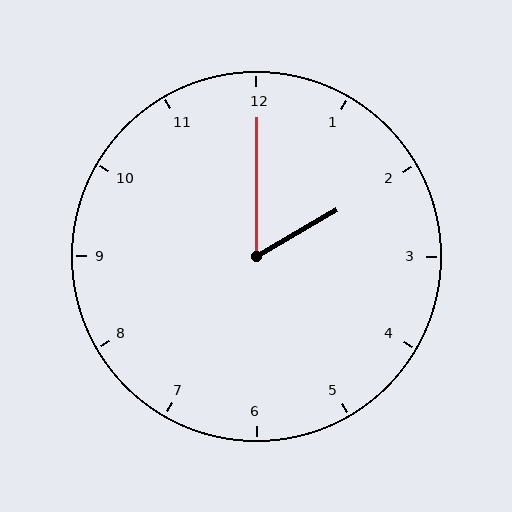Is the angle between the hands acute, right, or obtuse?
It is acute.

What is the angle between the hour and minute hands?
Approximately 60 degrees.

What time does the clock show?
2:00.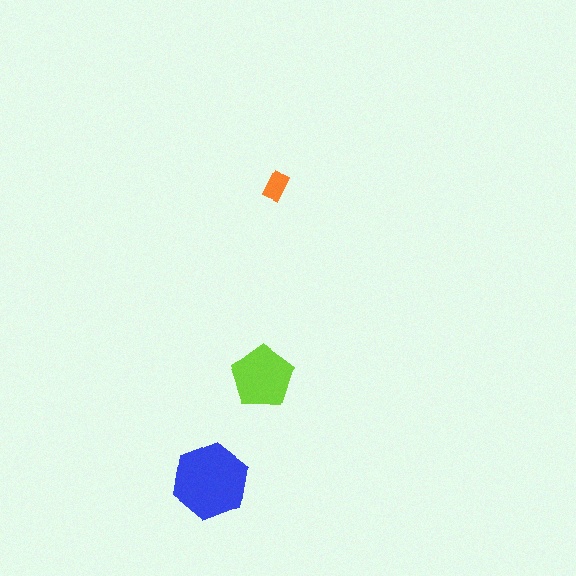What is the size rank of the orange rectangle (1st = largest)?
3rd.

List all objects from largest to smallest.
The blue hexagon, the lime pentagon, the orange rectangle.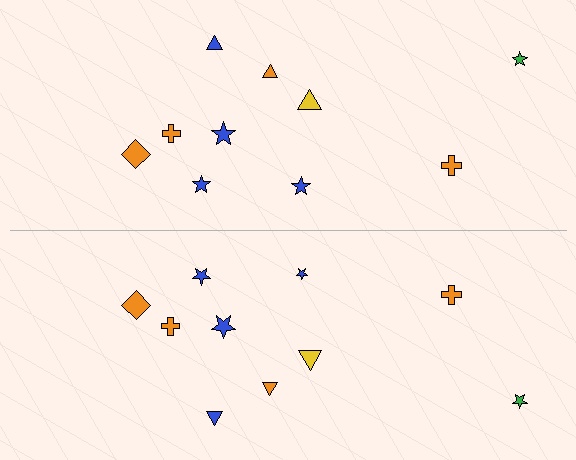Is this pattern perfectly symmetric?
No, the pattern is not perfectly symmetric. The blue star on the bottom side has a different size than its mirror counterpart.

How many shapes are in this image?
There are 20 shapes in this image.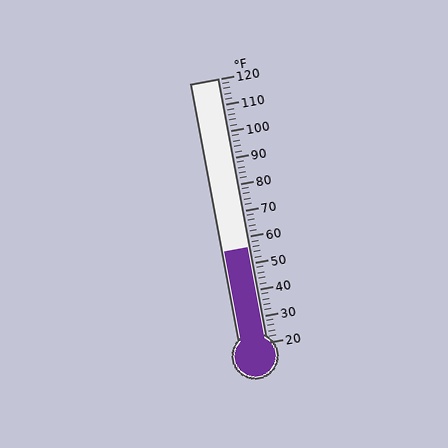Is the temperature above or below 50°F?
The temperature is above 50°F.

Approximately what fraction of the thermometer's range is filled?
The thermometer is filled to approximately 35% of its range.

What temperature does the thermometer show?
The thermometer shows approximately 56°F.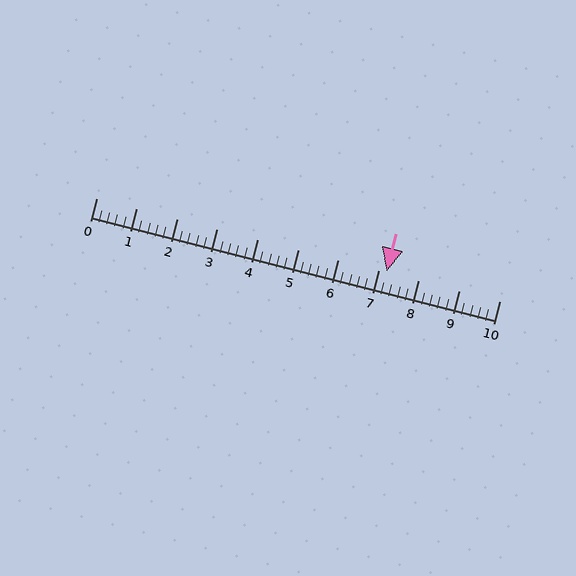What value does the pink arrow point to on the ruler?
The pink arrow points to approximately 7.2.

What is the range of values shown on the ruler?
The ruler shows values from 0 to 10.